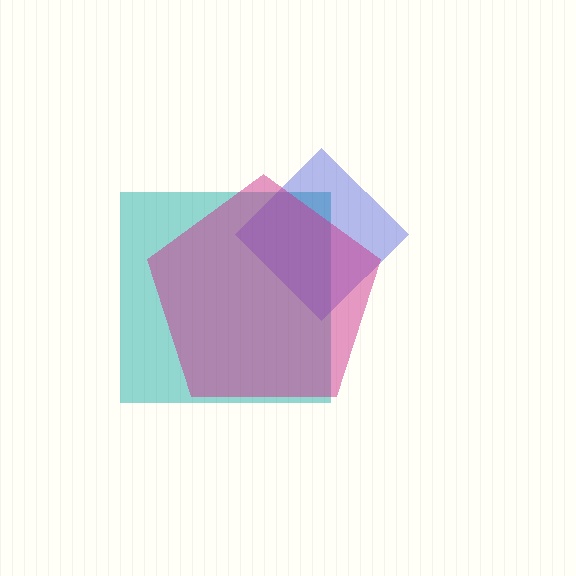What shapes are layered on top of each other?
The layered shapes are: a teal square, a blue diamond, a magenta pentagon.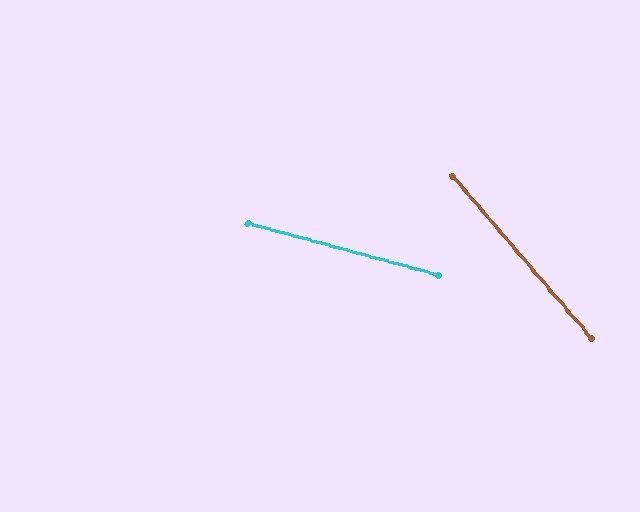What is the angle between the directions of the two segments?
Approximately 34 degrees.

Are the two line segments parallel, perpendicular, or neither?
Neither parallel nor perpendicular — they differ by about 34°.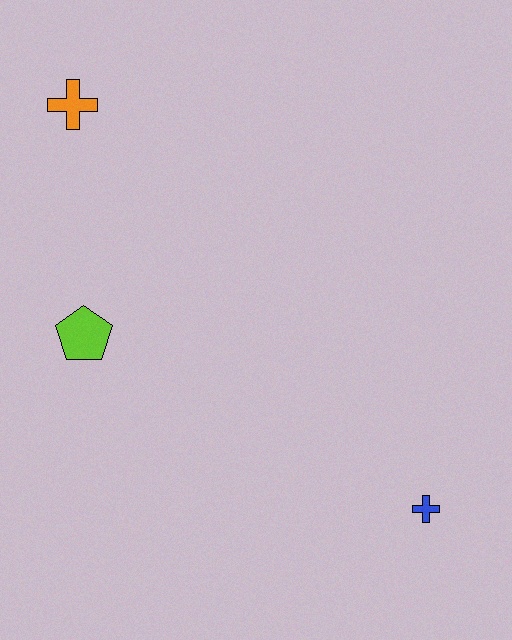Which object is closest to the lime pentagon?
The orange cross is closest to the lime pentagon.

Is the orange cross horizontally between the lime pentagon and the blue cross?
No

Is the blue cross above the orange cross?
No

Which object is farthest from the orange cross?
The blue cross is farthest from the orange cross.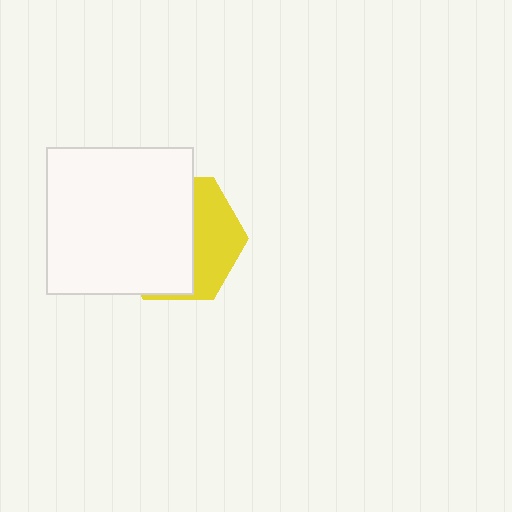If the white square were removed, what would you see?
You would see the complete yellow hexagon.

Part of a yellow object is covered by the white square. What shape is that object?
It is a hexagon.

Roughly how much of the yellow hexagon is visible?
A small part of it is visible (roughly 37%).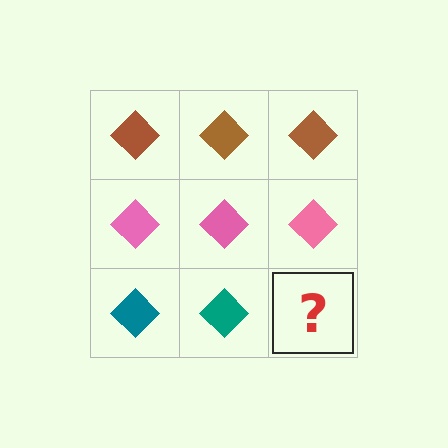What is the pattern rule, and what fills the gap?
The rule is that each row has a consistent color. The gap should be filled with a teal diamond.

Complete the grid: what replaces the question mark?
The question mark should be replaced with a teal diamond.